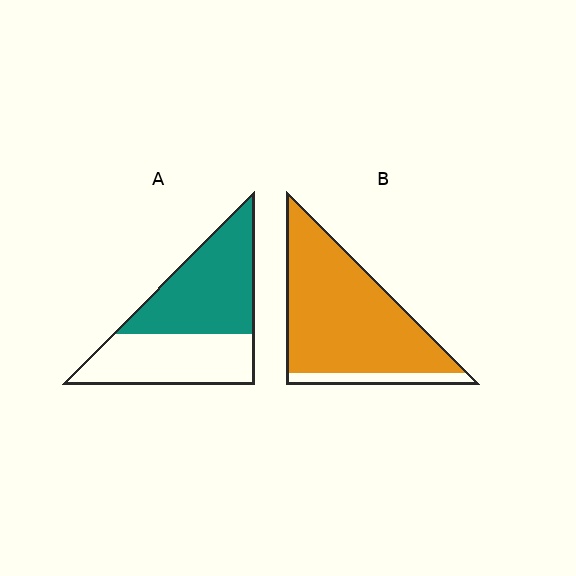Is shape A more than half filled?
Yes.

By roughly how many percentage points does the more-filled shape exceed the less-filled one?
By roughly 35 percentage points (B over A).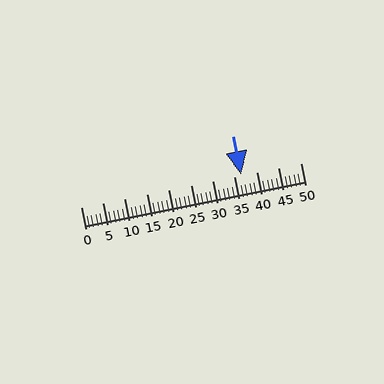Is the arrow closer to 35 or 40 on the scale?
The arrow is closer to 35.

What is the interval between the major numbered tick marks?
The major tick marks are spaced 5 units apart.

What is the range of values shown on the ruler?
The ruler shows values from 0 to 50.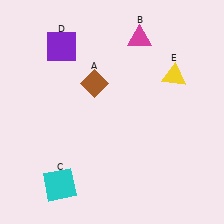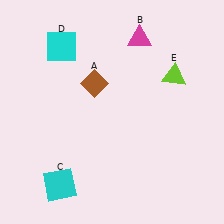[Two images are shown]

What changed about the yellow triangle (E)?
In Image 1, E is yellow. In Image 2, it changed to lime.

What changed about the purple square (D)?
In Image 1, D is purple. In Image 2, it changed to cyan.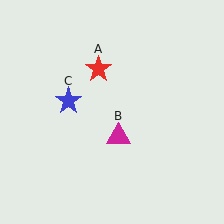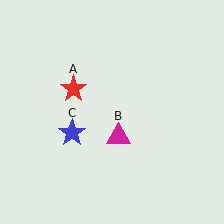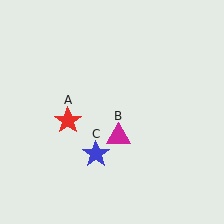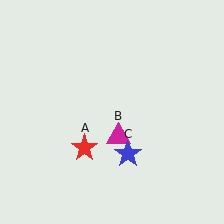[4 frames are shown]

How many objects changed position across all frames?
2 objects changed position: red star (object A), blue star (object C).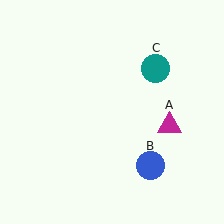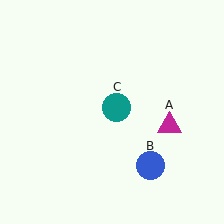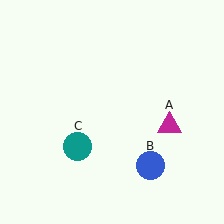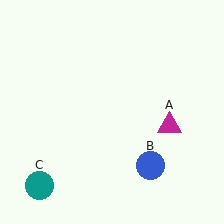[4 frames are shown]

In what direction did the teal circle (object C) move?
The teal circle (object C) moved down and to the left.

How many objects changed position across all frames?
1 object changed position: teal circle (object C).